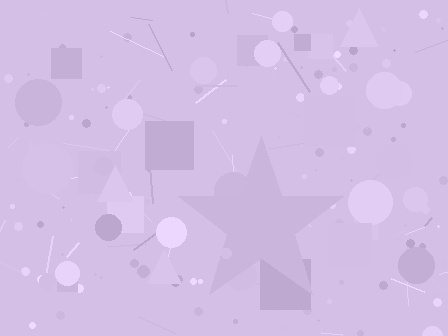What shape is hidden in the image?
A star is hidden in the image.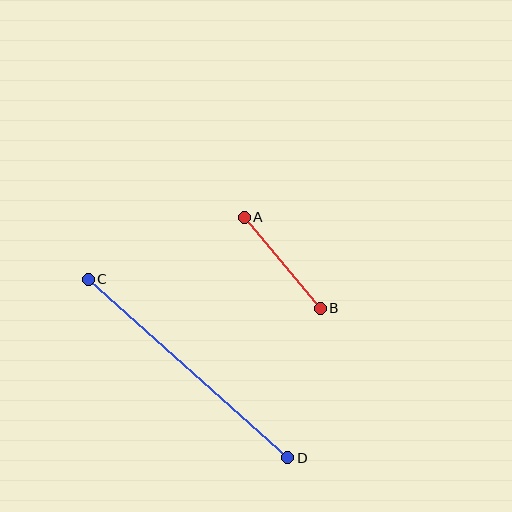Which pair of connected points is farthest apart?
Points C and D are farthest apart.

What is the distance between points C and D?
The distance is approximately 268 pixels.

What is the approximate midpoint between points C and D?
The midpoint is at approximately (188, 369) pixels.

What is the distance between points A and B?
The distance is approximately 119 pixels.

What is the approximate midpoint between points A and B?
The midpoint is at approximately (282, 263) pixels.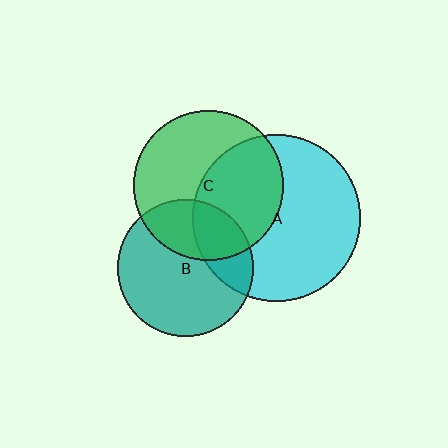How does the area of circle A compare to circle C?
Approximately 1.2 times.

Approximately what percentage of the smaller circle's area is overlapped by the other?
Approximately 45%.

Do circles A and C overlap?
Yes.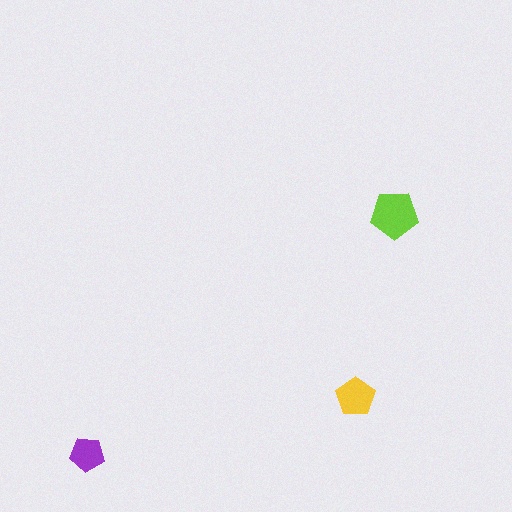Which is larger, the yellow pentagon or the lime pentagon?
The lime one.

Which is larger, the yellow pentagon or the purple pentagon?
The yellow one.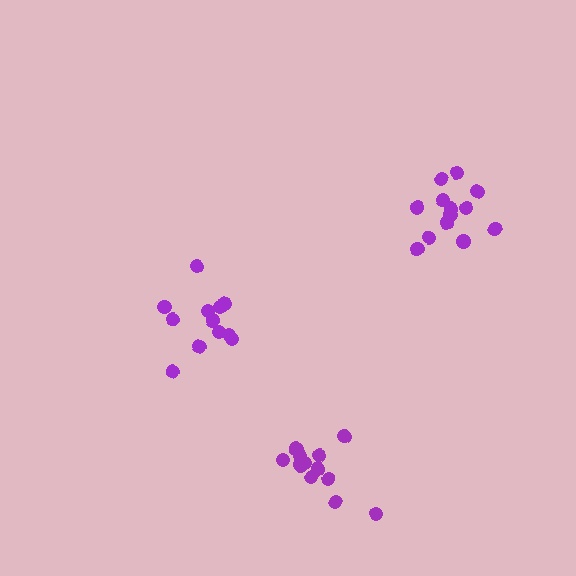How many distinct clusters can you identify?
There are 3 distinct clusters.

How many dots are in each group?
Group 1: 12 dots, Group 2: 12 dots, Group 3: 13 dots (37 total).